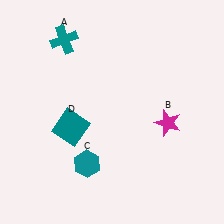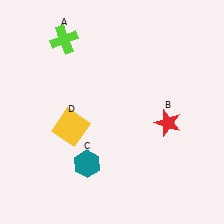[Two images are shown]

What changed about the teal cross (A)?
In Image 1, A is teal. In Image 2, it changed to lime.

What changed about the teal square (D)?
In Image 1, D is teal. In Image 2, it changed to yellow.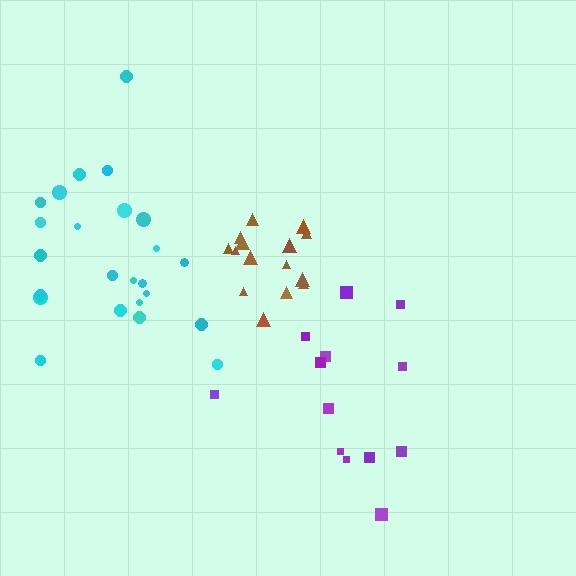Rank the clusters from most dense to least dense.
brown, cyan, purple.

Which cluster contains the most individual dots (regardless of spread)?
Cyan (25).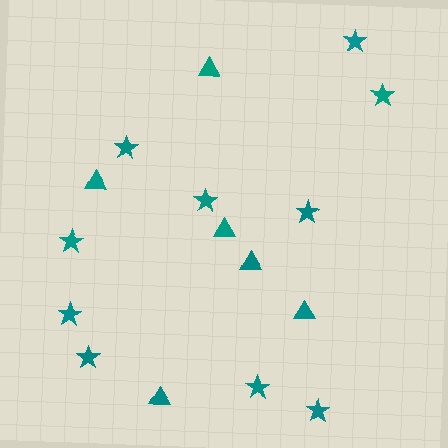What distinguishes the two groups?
There are 2 groups: one group of stars (10) and one group of triangles (6).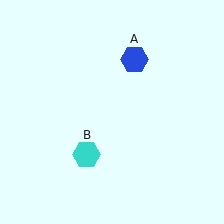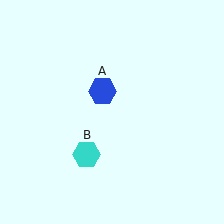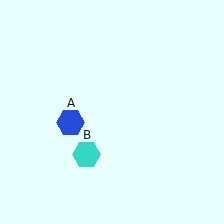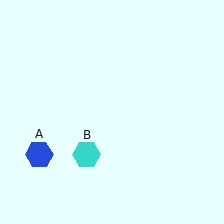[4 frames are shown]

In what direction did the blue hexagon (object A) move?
The blue hexagon (object A) moved down and to the left.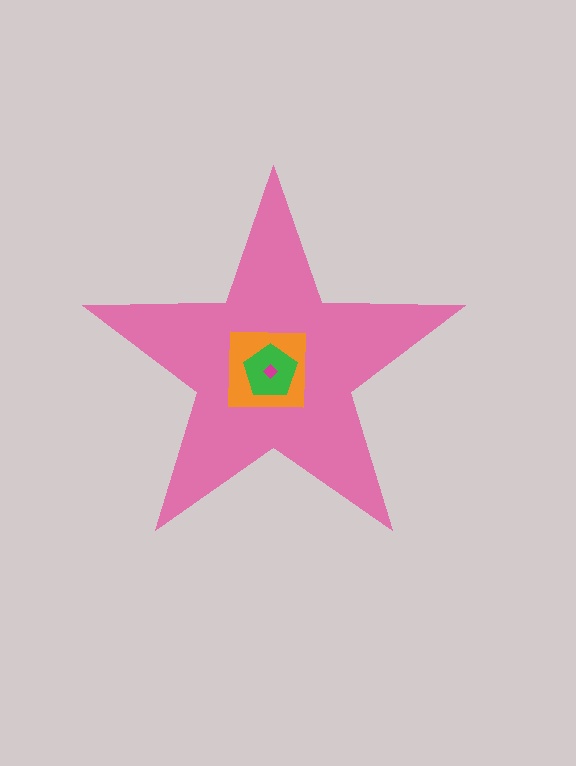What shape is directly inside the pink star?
The orange square.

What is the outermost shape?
The pink star.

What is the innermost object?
The magenta diamond.